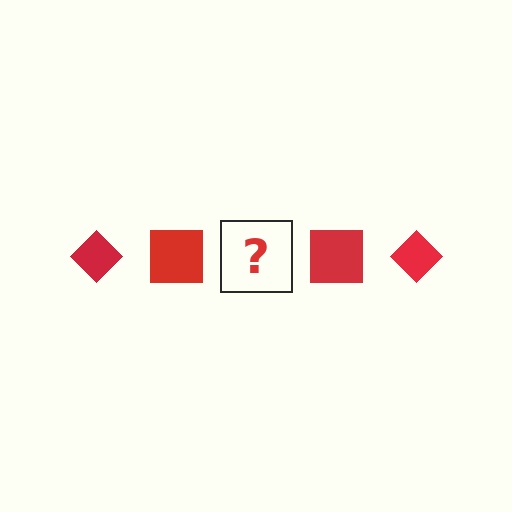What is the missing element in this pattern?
The missing element is a red diamond.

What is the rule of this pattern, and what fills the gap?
The rule is that the pattern cycles through diamond, square shapes in red. The gap should be filled with a red diamond.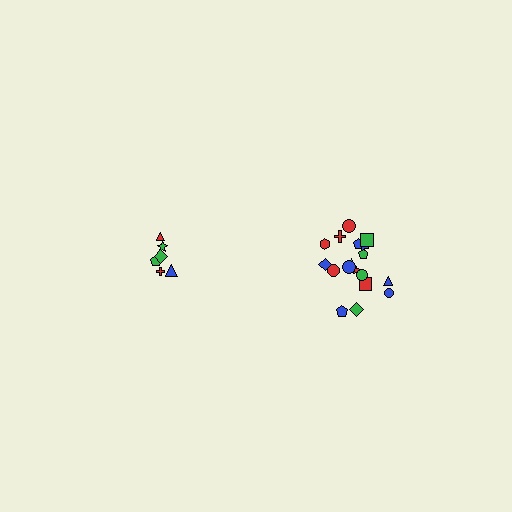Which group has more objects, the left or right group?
The right group.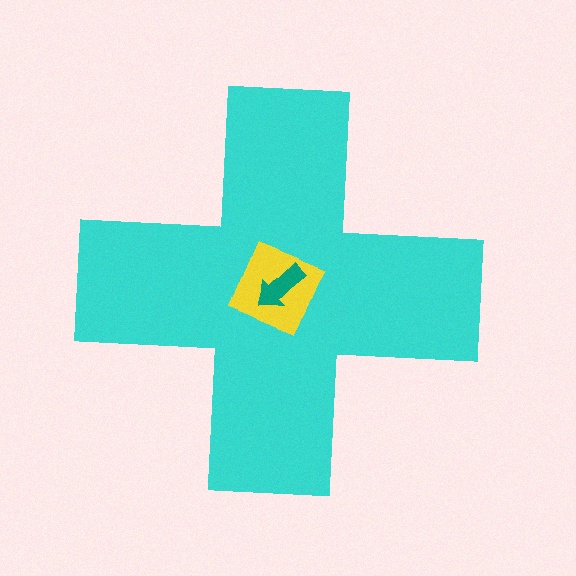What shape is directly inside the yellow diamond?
The teal arrow.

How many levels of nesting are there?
3.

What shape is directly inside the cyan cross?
The yellow diamond.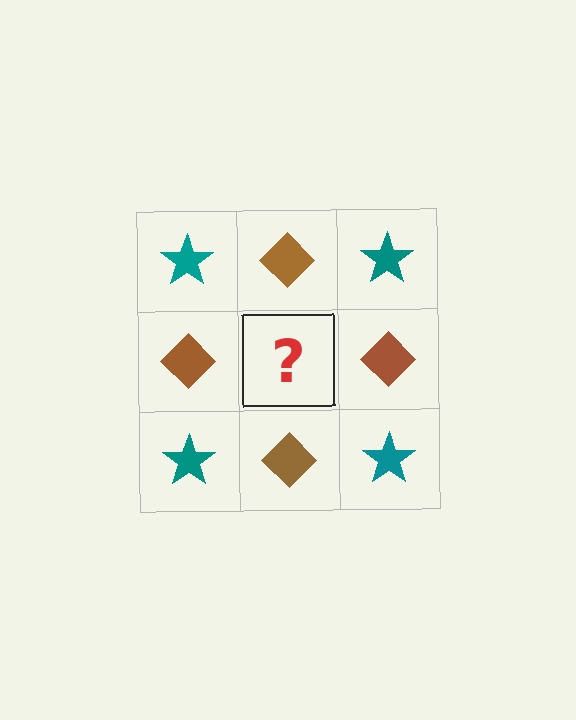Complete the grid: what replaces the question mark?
The question mark should be replaced with a teal star.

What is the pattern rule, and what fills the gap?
The rule is that it alternates teal star and brown diamond in a checkerboard pattern. The gap should be filled with a teal star.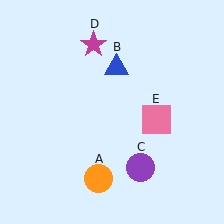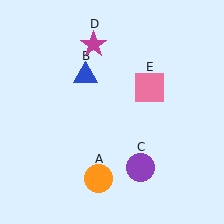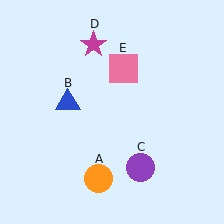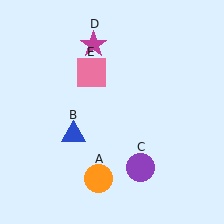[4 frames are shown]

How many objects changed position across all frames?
2 objects changed position: blue triangle (object B), pink square (object E).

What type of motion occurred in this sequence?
The blue triangle (object B), pink square (object E) rotated counterclockwise around the center of the scene.